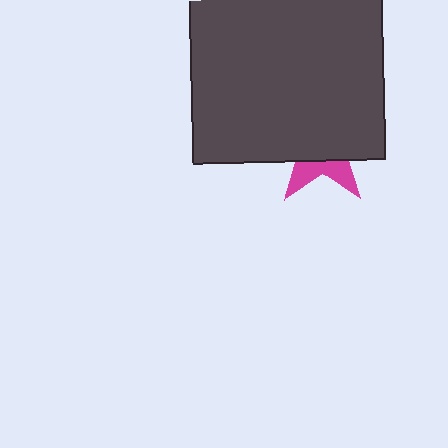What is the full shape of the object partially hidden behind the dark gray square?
The partially hidden object is a magenta star.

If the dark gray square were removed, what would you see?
You would see the complete magenta star.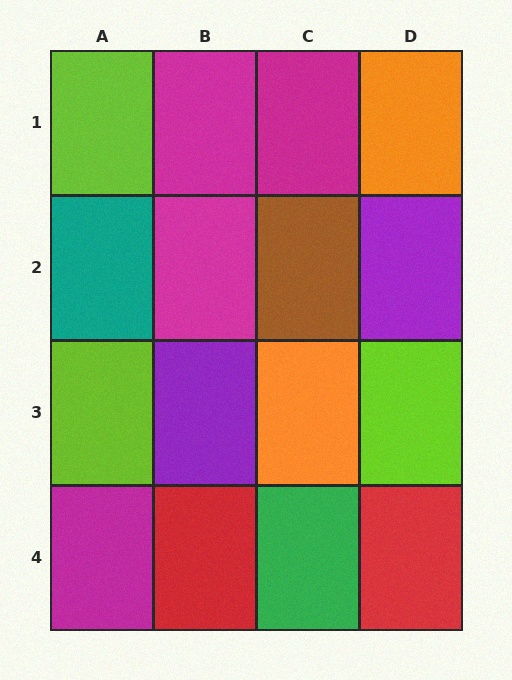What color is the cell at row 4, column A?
Magenta.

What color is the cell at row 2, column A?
Teal.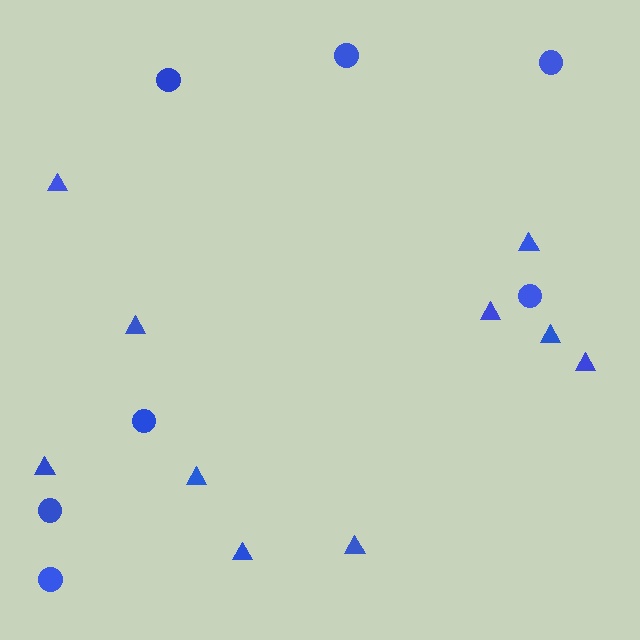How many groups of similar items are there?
There are 2 groups: one group of triangles (10) and one group of circles (7).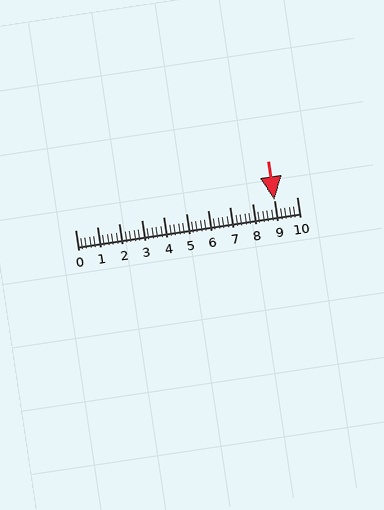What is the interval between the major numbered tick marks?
The major tick marks are spaced 1 units apart.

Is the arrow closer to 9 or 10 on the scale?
The arrow is closer to 9.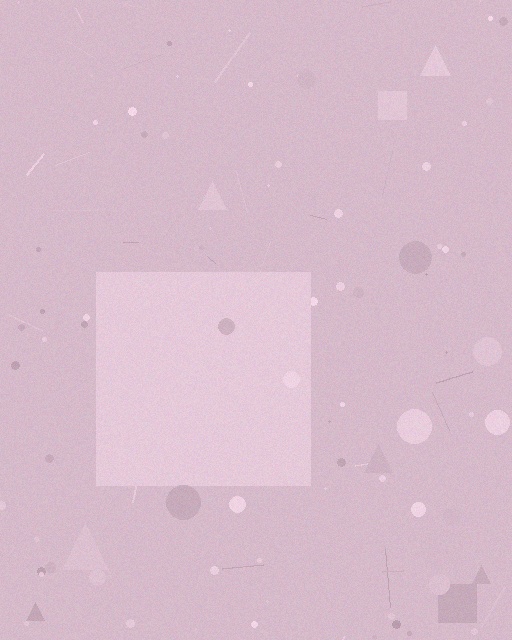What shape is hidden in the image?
A square is hidden in the image.